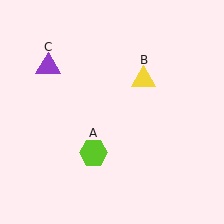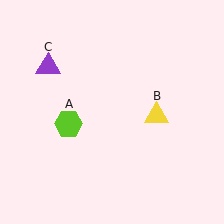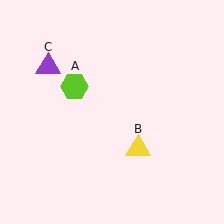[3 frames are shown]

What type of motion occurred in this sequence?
The lime hexagon (object A), yellow triangle (object B) rotated clockwise around the center of the scene.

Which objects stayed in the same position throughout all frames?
Purple triangle (object C) remained stationary.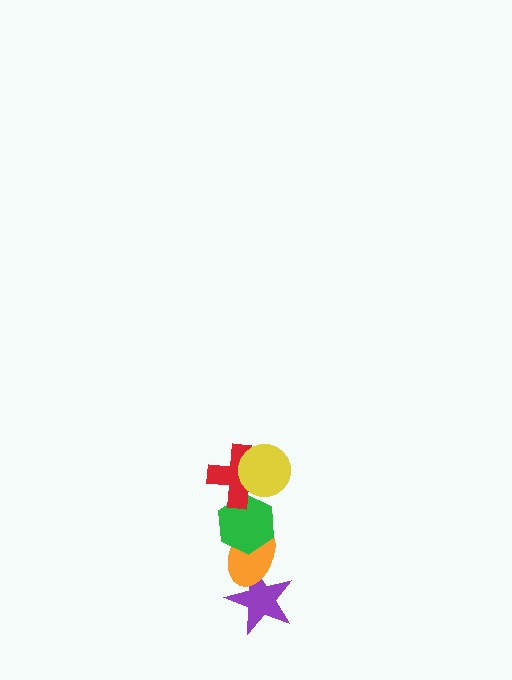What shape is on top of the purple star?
The orange ellipse is on top of the purple star.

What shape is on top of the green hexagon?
The red cross is on top of the green hexagon.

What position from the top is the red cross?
The red cross is 2nd from the top.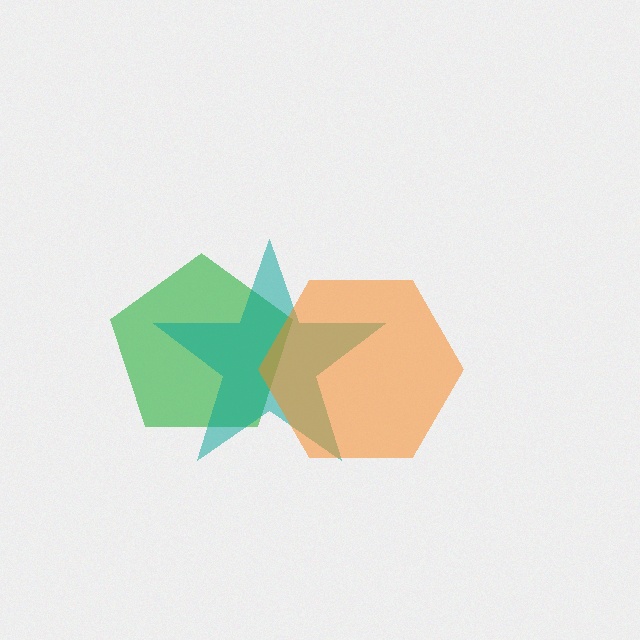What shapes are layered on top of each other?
The layered shapes are: a green pentagon, a teal star, an orange hexagon.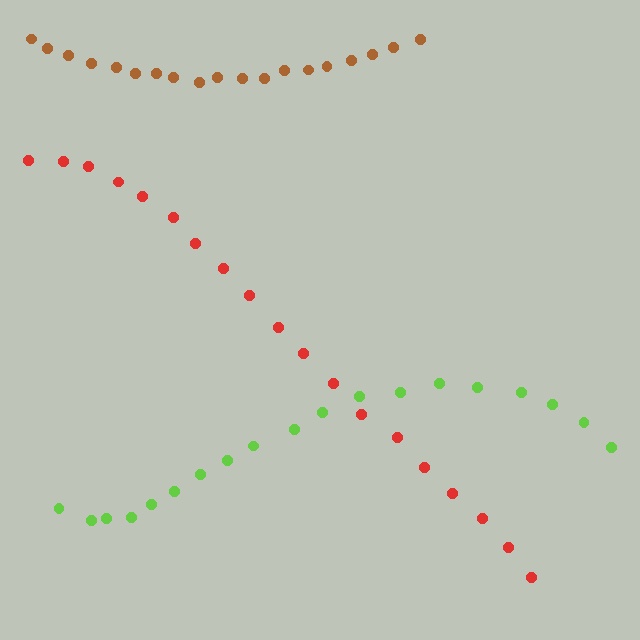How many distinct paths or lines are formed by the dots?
There are 3 distinct paths.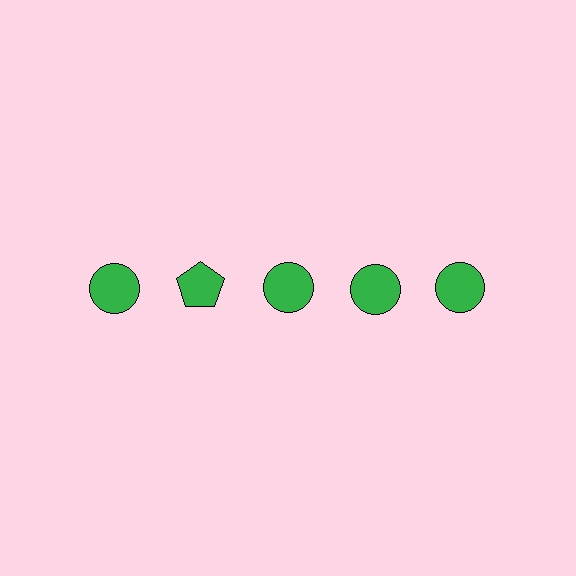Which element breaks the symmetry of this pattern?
The green pentagon in the top row, second from left column breaks the symmetry. All other shapes are green circles.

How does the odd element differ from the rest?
It has a different shape: pentagon instead of circle.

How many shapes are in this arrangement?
There are 5 shapes arranged in a grid pattern.